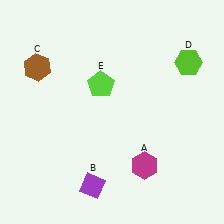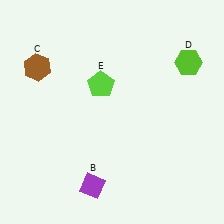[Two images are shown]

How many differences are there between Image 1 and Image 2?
There is 1 difference between the two images.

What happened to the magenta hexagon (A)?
The magenta hexagon (A) was removed in Image 2. It was in the bottom-right area of Image 1.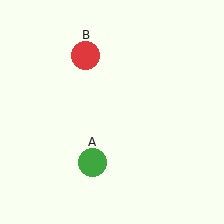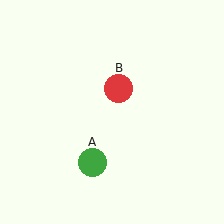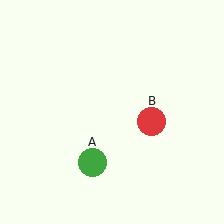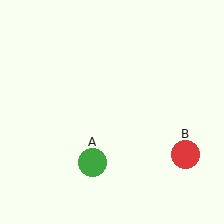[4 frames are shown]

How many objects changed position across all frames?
1 object changed position: red circle (object B).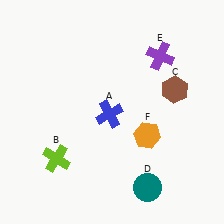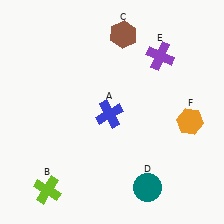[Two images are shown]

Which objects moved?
The objects that moved are: the lime cross (B), the brown hexagon (C), the orange hexagon (F).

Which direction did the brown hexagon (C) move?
The brown hexagon (C) moved up.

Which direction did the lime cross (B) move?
The lime cross (B) moved down.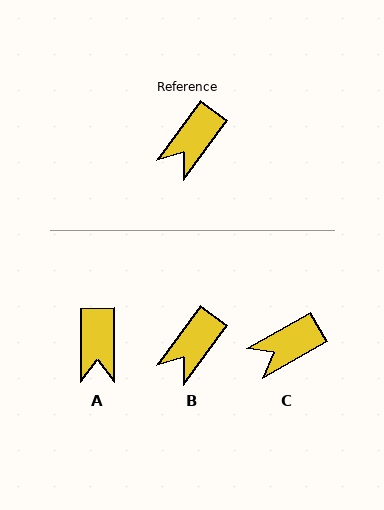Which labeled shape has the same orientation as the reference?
B.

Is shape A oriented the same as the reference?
No, it is off by about 37 degrees.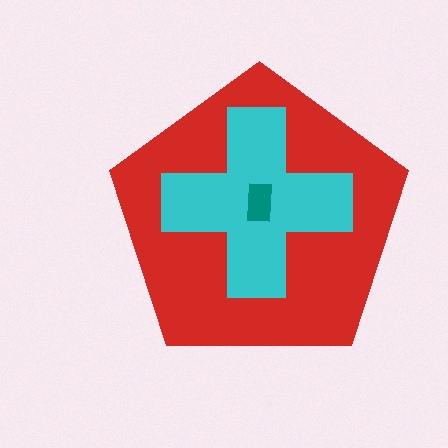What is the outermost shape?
The red pentagon.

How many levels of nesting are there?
3.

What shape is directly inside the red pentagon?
The cyan cross.